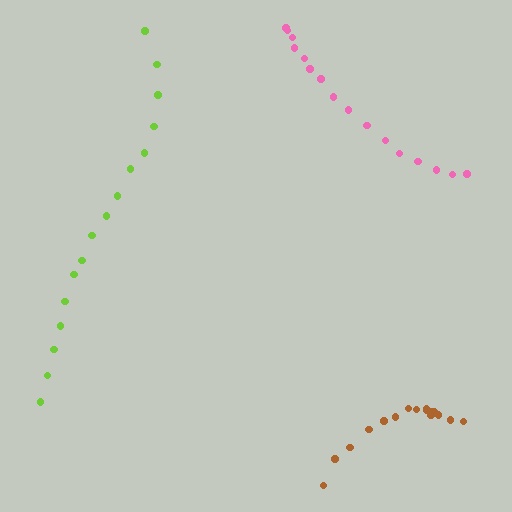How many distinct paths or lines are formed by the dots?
There are 3 distinct paths.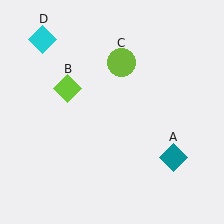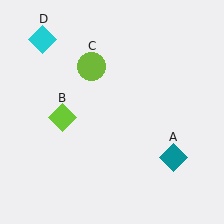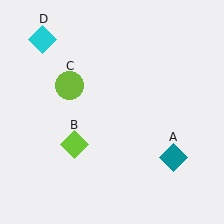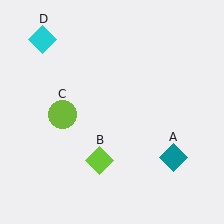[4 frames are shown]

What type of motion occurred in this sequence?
The lime diamond (object B), lime circle (object C) rotated counterclockwise around the center of the scene.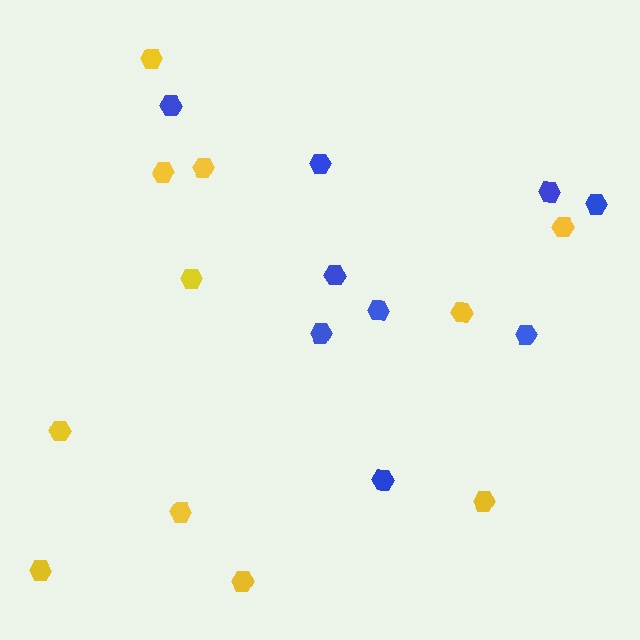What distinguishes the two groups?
There are 2 groups: one group of yellow hexagons (11) and one group of blue hexagons (9).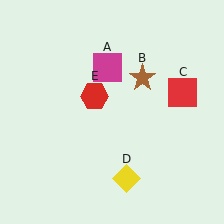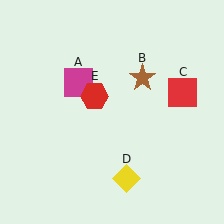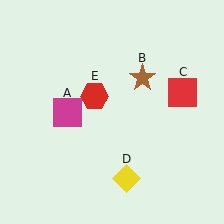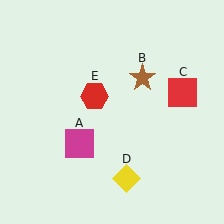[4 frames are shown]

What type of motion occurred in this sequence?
The magenta square (object A) rotated counterclockwise around the center of the scene.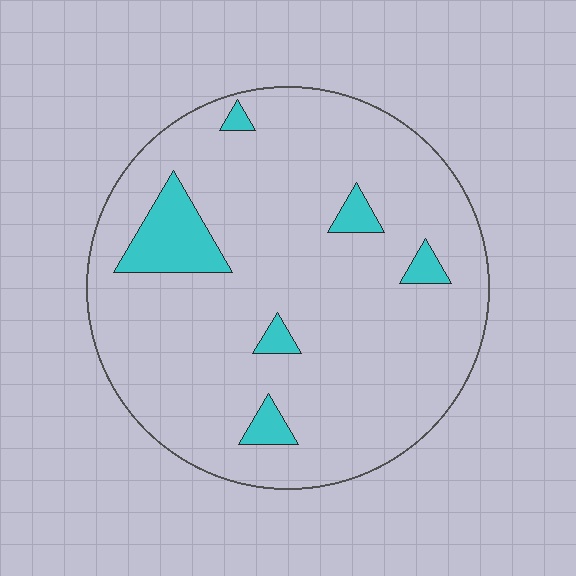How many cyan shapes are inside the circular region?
6.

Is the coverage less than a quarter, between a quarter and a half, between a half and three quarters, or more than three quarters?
Less than a quarter.